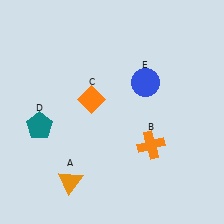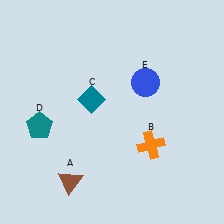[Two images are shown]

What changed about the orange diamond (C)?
In Image 1, C is orange. In Image 2, it changed to teal.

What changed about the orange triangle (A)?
In Image 1, A is orange. In Image 2, it changed to brown.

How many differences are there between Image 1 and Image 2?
There are 2 differences between the two images.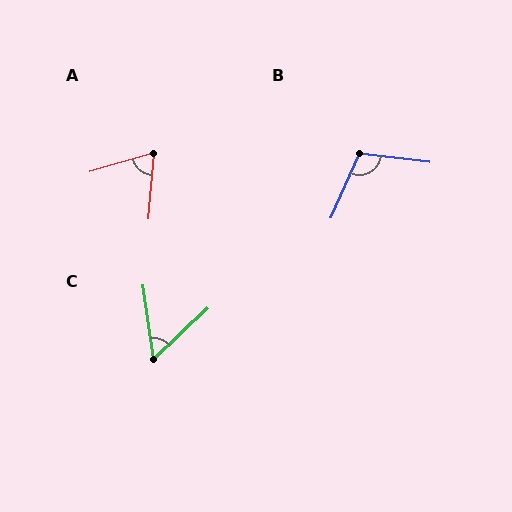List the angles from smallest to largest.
C (55°), A (69°), B (107°).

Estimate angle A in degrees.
Approximately 69 degrees.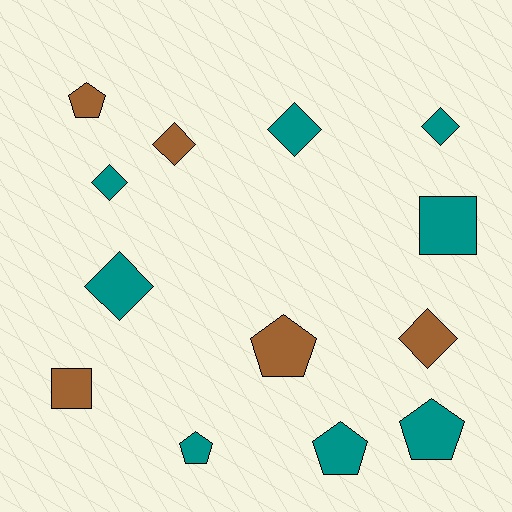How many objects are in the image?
There are 13 objects.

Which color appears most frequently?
Teal, with 8 objects.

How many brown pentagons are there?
There are 2 brown pentagons.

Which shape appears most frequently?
Diamond, with 6 objects.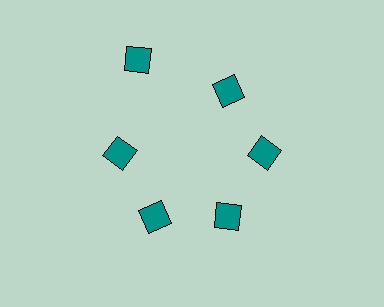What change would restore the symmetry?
The symmetry would be restored by moving it inward, back onto the ring so that all 6 diamonds sit at equal angles and equal distance from the center.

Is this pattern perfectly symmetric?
No. The 6 teal diamonds are arranged in a ring, but one element near the 11 o'clock position is pushed outward from the center, breaking the 6-fold rotational symmetry.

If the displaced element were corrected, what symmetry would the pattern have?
It would have 6-fold rotational symmetry — the pattern would map onto itself every 60 degrees.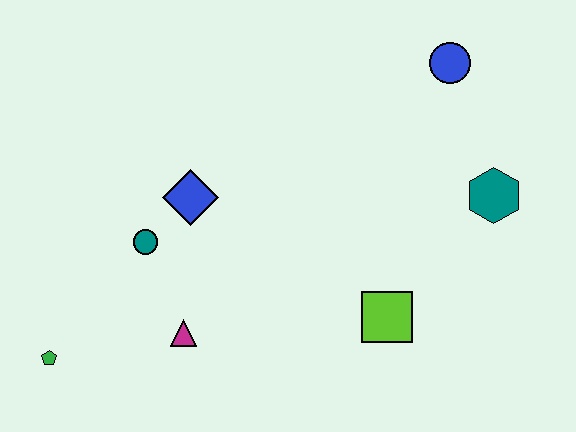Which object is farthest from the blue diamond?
The teal hexagon is farthest from the blue diamond.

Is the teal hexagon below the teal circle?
No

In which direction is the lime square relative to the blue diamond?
The lime square is to the right of the blue diamond.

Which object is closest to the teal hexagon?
The blue circle is closest to the teal hexagon.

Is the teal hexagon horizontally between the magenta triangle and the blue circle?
No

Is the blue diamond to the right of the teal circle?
Yes